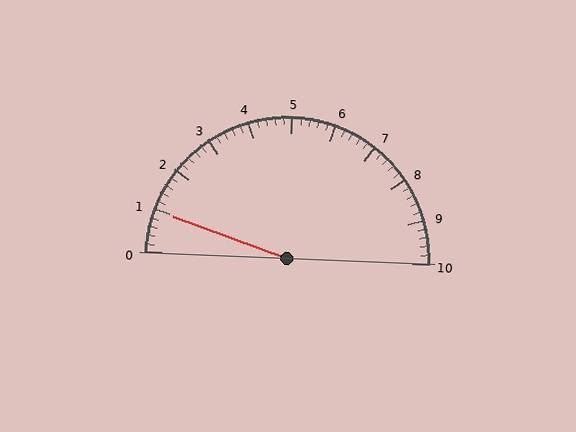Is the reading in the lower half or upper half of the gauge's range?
The reading is in the lower half of the range (0 to 10).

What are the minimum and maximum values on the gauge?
The gauge ranges from 0 to 10.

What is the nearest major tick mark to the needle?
The nearest major tick mark is 1.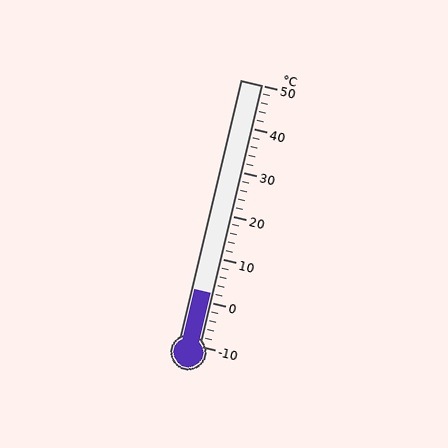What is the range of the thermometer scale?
The thermometer scale ranges from -10°C to 50°C.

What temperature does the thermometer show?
The thermometer shows approximately 2°C.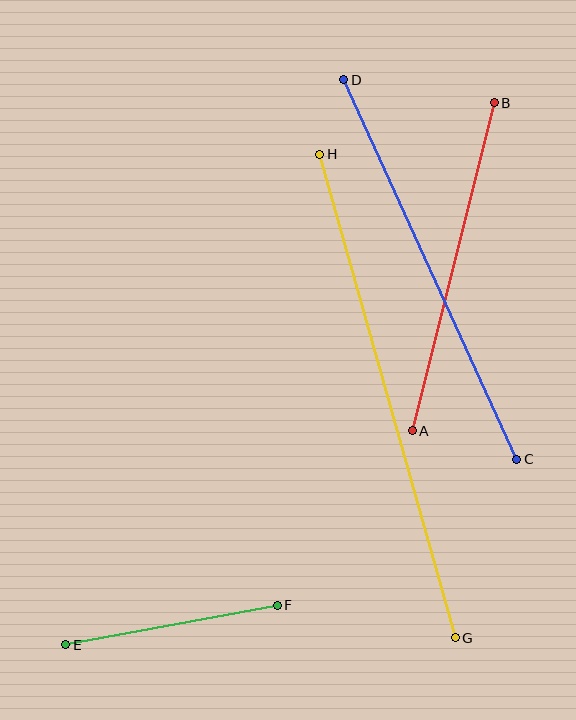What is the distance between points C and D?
The distance is approximately 417 pixels.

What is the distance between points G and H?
The distance is approximately 502 pixels.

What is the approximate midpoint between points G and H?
The midpoint is at approximately (387, 396) pixels.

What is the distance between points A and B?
The distance is approximately 338 pixels.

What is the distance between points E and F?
The distance is approximately 215 pixels.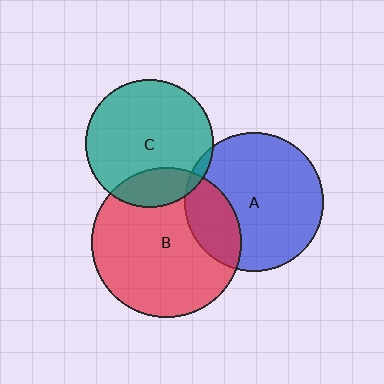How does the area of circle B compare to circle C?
Approximately 1.4 times.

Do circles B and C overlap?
Yes.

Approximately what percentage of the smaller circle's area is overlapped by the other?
Approximately 20%.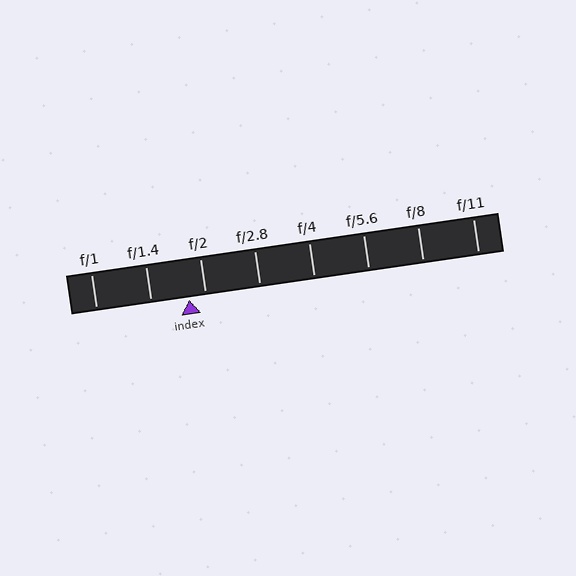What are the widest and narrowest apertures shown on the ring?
The widest aperture shown is f/1 and the narrowest is f/11.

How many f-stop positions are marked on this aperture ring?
There are 8 f-stop positions marked.